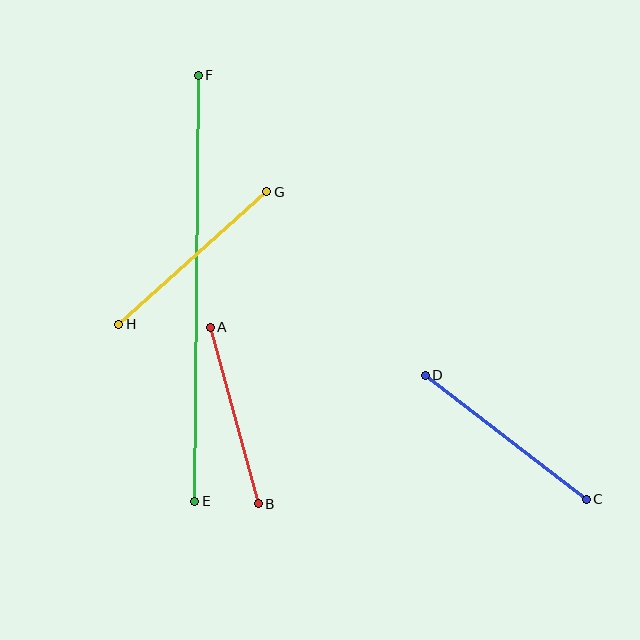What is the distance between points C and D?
The distance is approximately 203 pixels.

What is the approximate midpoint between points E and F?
The midpoint is at approximately (196, 288) pixels.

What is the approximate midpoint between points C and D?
The midpoint is at approximately (506, 437) pixels.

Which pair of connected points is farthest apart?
Points E and F are farthest apart.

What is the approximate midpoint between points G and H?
The midpoint is at approximately (193, 258) pixels.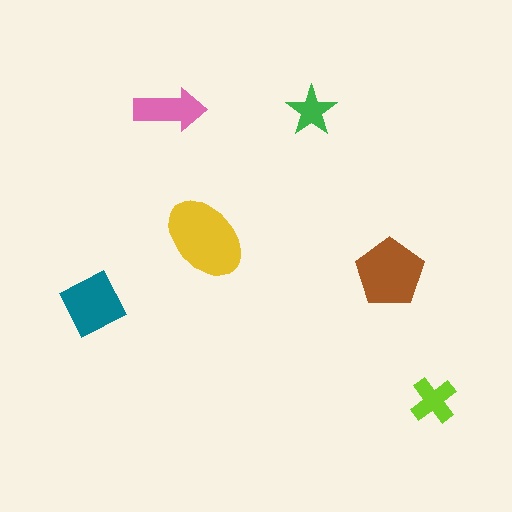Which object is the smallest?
The green star.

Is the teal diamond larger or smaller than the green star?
Larger.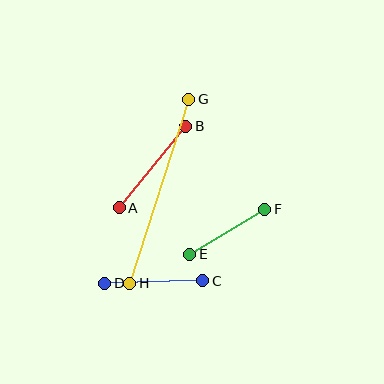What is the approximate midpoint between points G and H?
The midpoint is at approximately (159, 191) pixels.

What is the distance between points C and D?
The distance is approximately 98 pixels.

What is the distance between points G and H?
The distance is approximately 193 pixels.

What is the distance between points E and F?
The distance is approximately 88 pixels.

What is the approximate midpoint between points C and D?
The midpoint is at approximately (154, 282) pixels.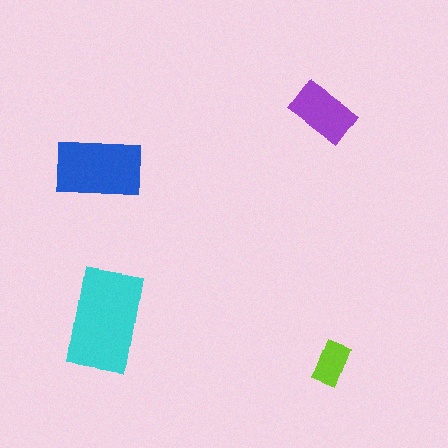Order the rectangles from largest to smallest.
the cyan one, the blue one, the purple one, the lime one.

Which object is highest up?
The purple rectangle is topmost.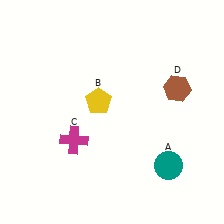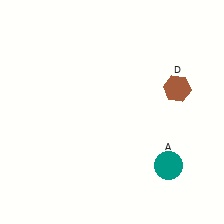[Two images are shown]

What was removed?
The yellow pentagon (B), the magenta cross (C) were removed in Image 2.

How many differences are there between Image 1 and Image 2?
There are 2 differences between the two images.